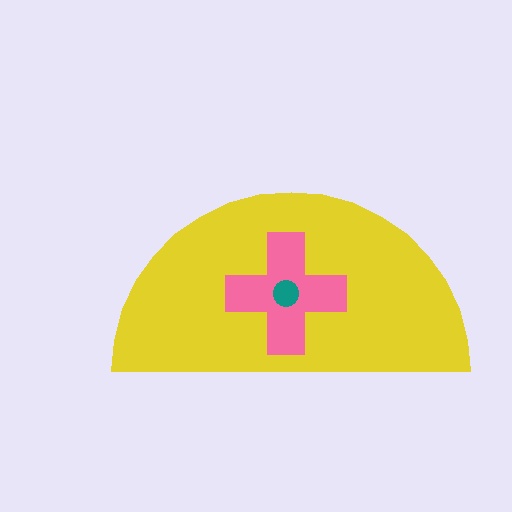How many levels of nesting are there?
3.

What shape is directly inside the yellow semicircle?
The pink cross.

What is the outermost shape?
The yellow semicircle.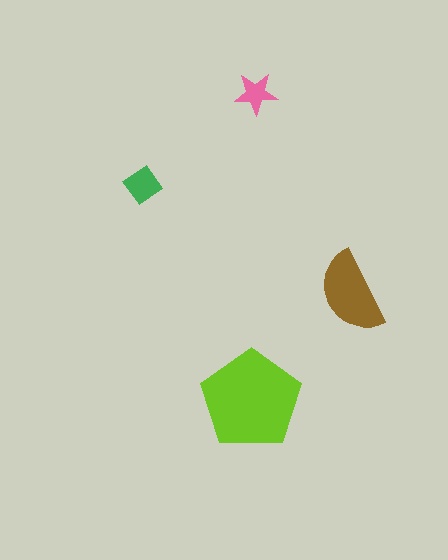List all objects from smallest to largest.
The pink star, the green diamond, the brown semicircle, the lime pentagon.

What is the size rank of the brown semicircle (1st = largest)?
2nd.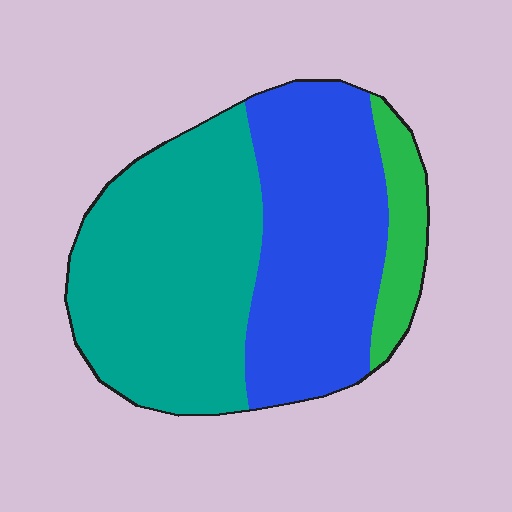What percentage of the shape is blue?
Blue covers around 40% of the shape.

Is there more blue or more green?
Blue.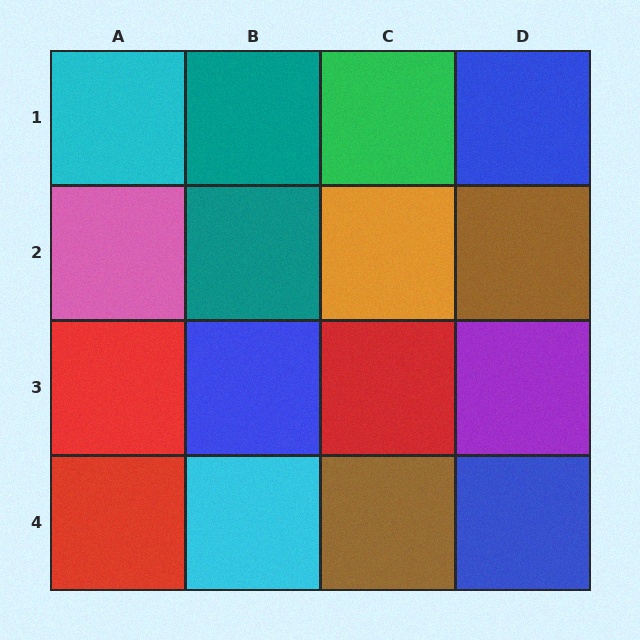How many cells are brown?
2 cells are brown.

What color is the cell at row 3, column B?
Blue.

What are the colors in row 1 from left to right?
Cyan, teal, green, blue.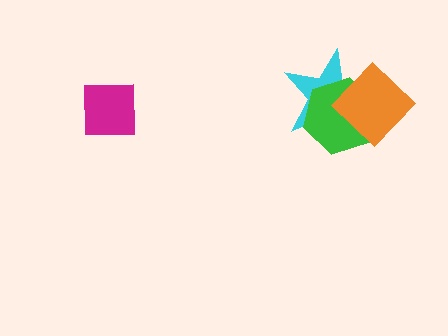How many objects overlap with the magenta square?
0 objects overlap with the magenta square.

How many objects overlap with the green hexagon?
2 objects overlap with the green hexagon.